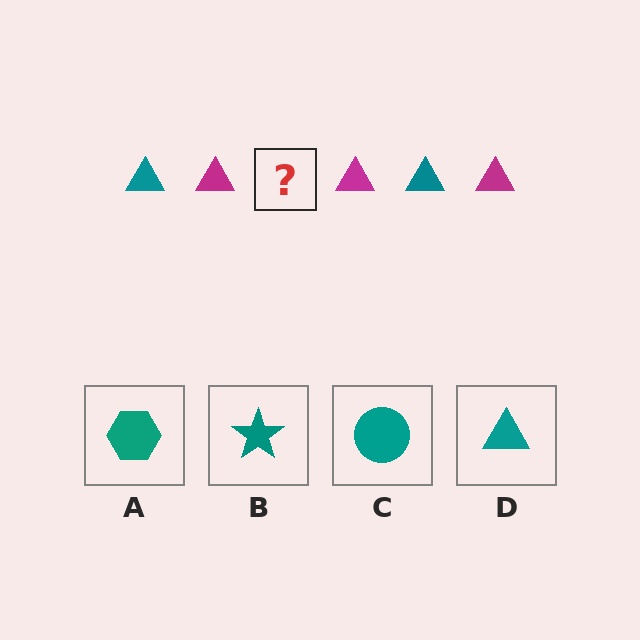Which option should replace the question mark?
Option D.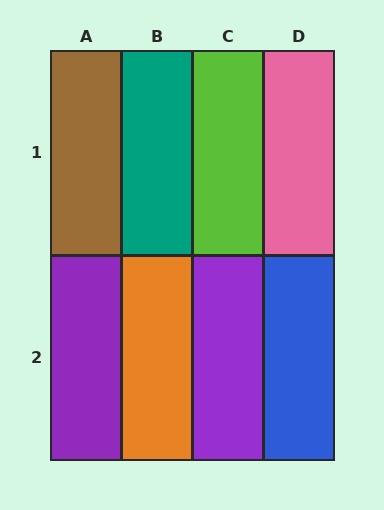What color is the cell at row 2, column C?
Purple.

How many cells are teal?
1 cell is teal.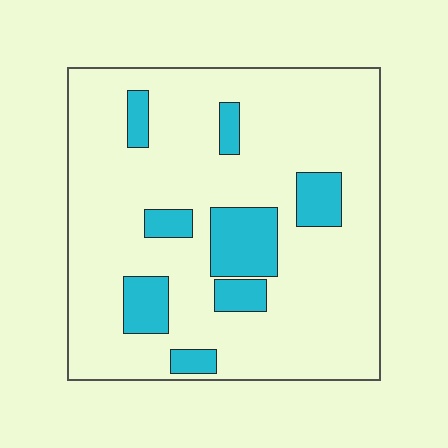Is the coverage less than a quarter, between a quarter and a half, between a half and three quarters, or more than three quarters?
Less than a quarter.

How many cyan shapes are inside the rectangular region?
8.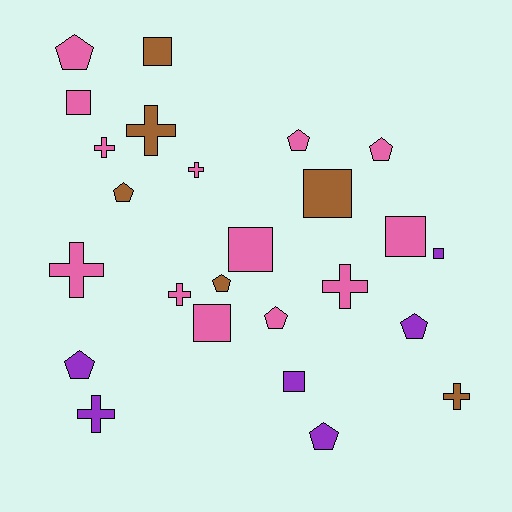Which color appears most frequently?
Pink, with 13 objects.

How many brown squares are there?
There are 2 brown squares.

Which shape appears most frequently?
Pentagon, with 9 objects.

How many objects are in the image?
There are 25 objects.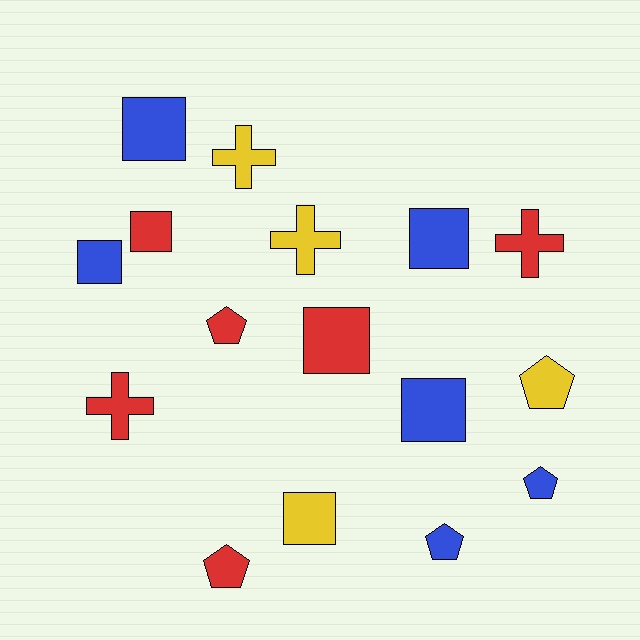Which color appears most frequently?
Red, with 6 objects.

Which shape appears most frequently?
Square, with 7 objects.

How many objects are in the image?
There are 16 objects.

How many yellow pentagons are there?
There is 1 yellow pentagon.